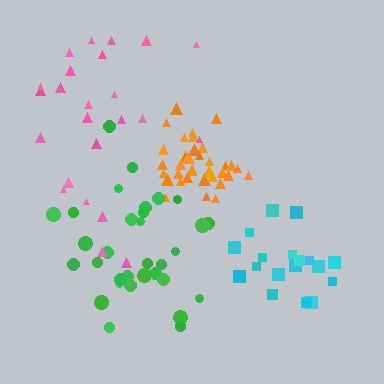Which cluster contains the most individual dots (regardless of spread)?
Orange (35).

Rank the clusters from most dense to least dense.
orange, green, cyan, pink.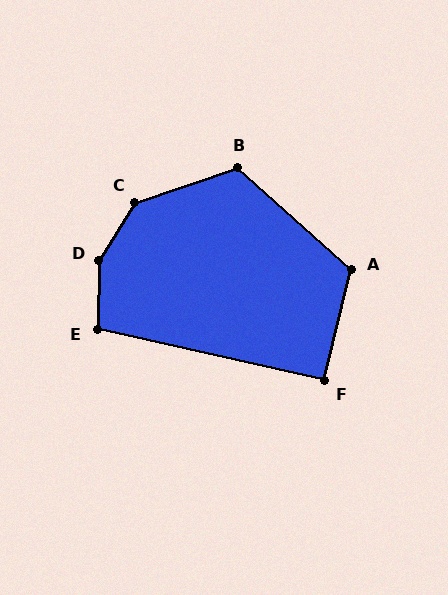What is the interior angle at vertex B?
Approximately 120 degrees (obtuse).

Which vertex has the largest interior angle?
D, at approximately 150 degrees.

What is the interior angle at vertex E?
Approximately 102 degrees (obtuse).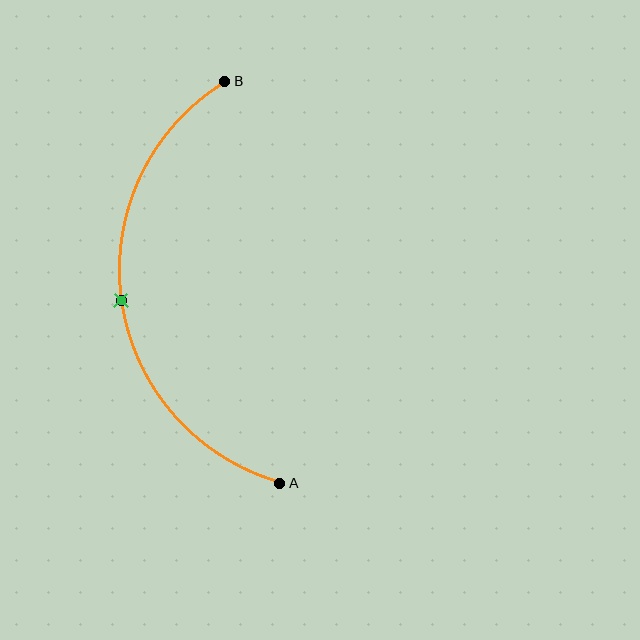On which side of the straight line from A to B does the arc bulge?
The arc bulges to the left of the straight line connecting A and B.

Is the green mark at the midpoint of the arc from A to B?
Yes. The green mark lies on the arc at equal arc-length from both A and B — it is the arc midpoint.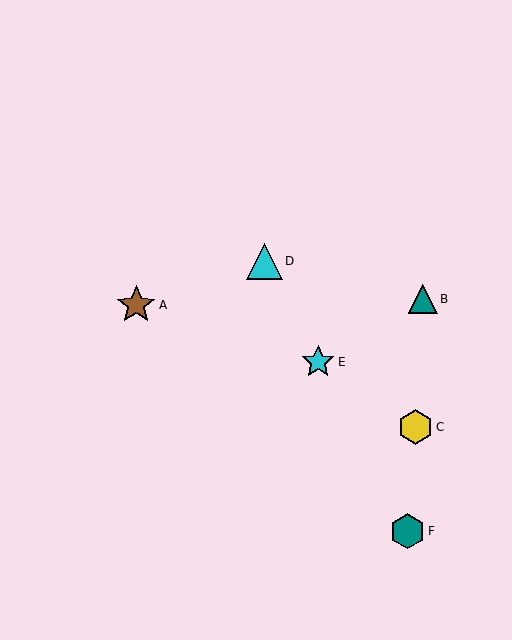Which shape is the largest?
The brown star (labeled A) is the largest.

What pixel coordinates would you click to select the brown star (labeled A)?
Click at (136, 305) to select the brown star A.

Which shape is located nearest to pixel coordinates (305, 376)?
The cyan star (labeled E) at (318, 362) is nearest to that location.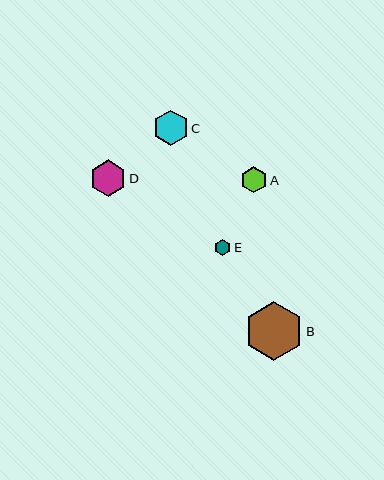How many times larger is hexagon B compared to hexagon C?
Hexagon B is approximately 1.7 times the size of hexagon C.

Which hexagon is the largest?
Hexagon B is the largest with a size of approximately 59 pixels.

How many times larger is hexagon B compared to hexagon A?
Hexagon B is approximately 2.3 times the size of hexagon A.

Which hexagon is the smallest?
Hexagon E is the smallest with a size of approximately 16 pixels.